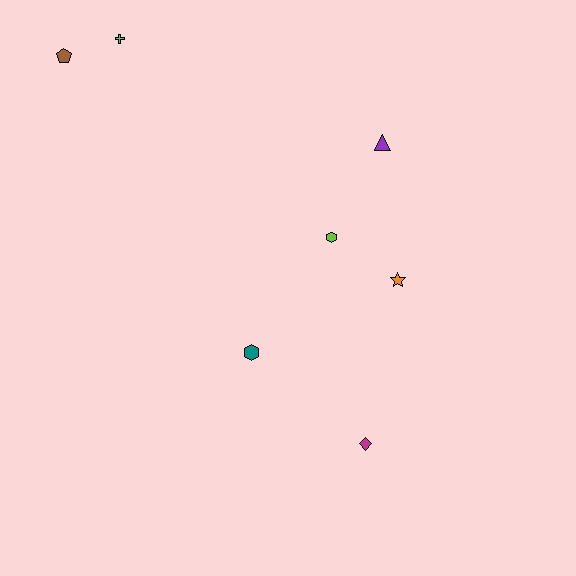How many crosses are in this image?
There is 1 cross.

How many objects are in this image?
There are 7 objects.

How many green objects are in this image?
There are no green objects.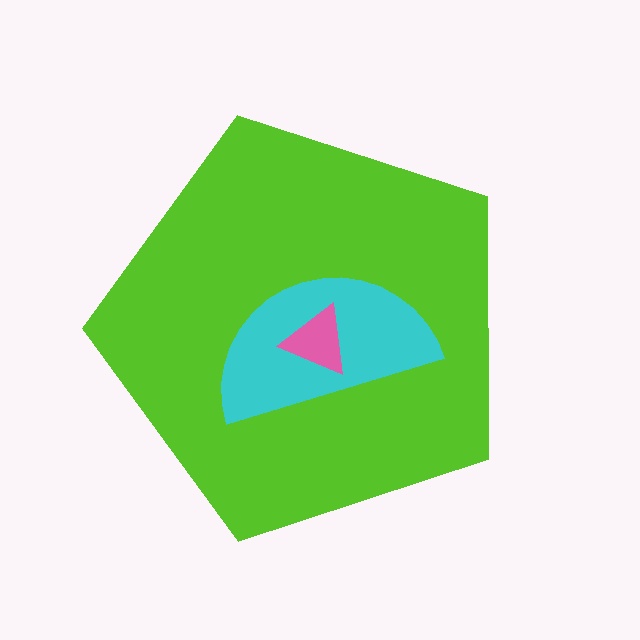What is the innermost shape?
The pink triangle.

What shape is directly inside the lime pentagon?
The cyan semicircle.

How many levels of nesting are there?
3.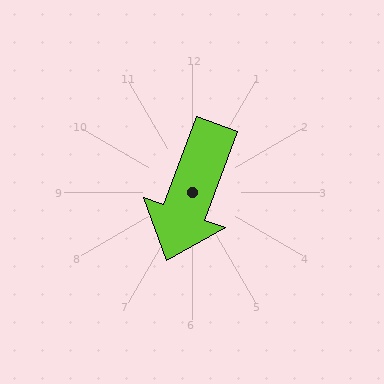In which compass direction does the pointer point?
South.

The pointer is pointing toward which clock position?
Roughly 7 o'clock.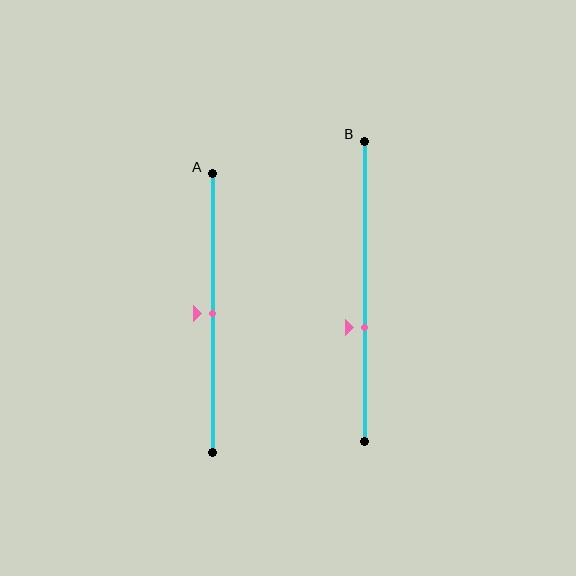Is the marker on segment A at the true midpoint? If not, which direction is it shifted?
Yes, the marker on segment A is at the true midpoint.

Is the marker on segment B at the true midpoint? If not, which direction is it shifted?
No, the marker on segment B is shifted downward by about 12% of the segment length.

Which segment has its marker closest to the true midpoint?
Segment A has its marker closest to the true midpoint.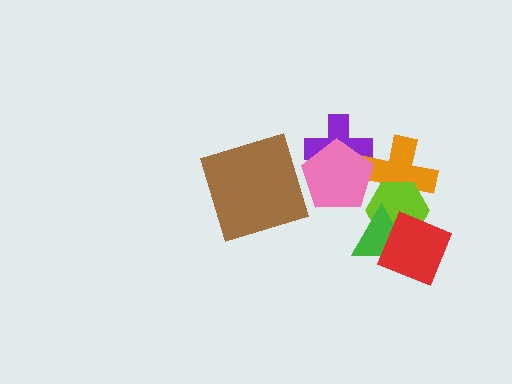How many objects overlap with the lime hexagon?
3 objects overlap with the lime hexagon.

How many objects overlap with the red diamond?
2 objects overlap with the red diamond.